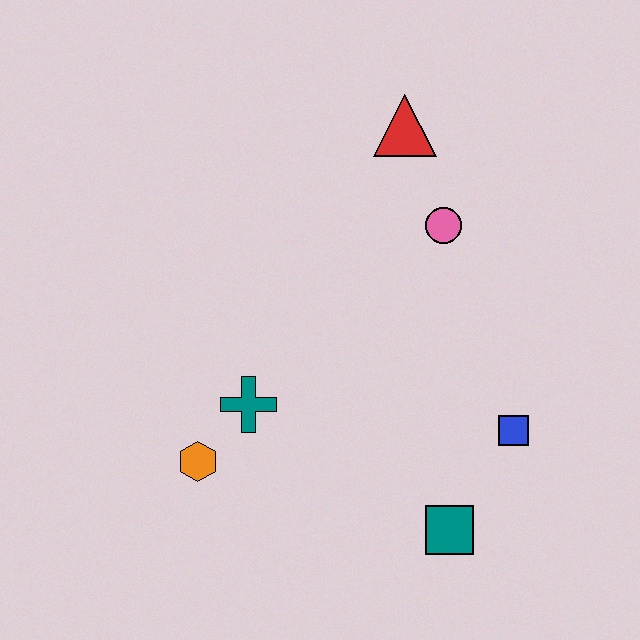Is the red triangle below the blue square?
No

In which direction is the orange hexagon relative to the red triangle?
The orange hexagon is below the red triangle.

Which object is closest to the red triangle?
The pink circle is closest to the red triangle.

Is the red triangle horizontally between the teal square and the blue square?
No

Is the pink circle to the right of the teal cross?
Yes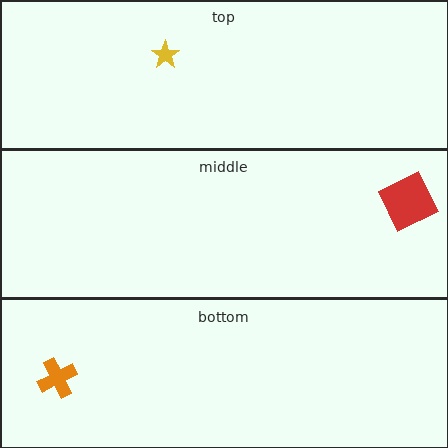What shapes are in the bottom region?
The orange cross.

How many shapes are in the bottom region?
1.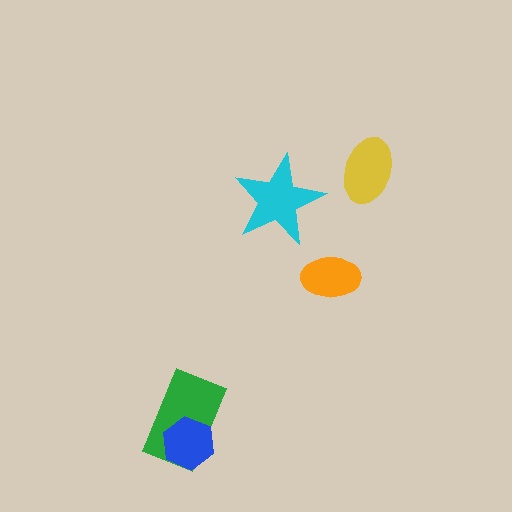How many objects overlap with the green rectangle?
1 object overlaps with the green rectangle.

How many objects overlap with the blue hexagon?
1 object overlaps with the blue hexagon.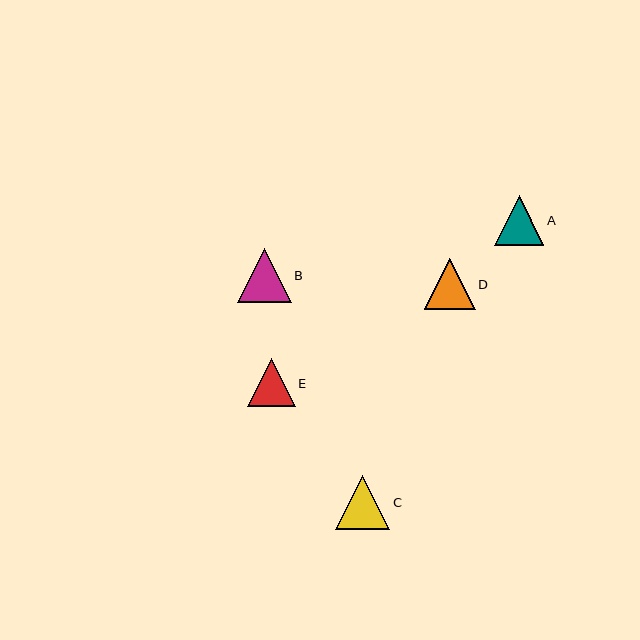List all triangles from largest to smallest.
From largest to smallest: C, B, D, A, E.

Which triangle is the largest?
Triangle C is the largest with a size of approximately 54 pixels.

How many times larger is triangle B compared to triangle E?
Triangle B is approximately 1.1 times the size of triangle E.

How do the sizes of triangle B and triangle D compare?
Triangle B and triangle D are approximately the same size.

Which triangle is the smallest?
Triangle E is the smallest with a size of approximately 48 pixels.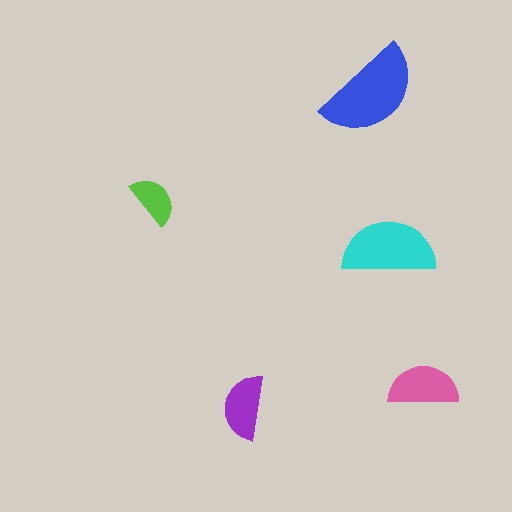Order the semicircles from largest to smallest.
the blue one, the cyan one, the pink one, the purple one, the lime one.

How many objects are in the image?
There are 5 objects in the image.